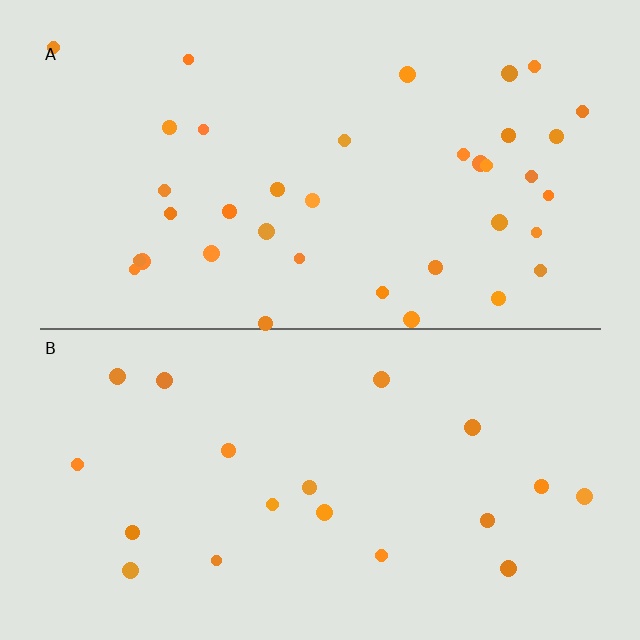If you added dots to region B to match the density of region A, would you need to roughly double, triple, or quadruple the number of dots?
Approximately double.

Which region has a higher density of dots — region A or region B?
A (the top).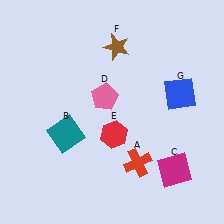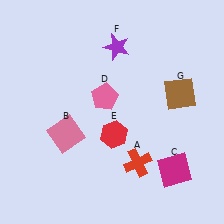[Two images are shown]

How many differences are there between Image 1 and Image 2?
There are 3 differences between the two images.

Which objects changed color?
B changed from teal to pink. F changed from brown to purple. G changed from blue to brown.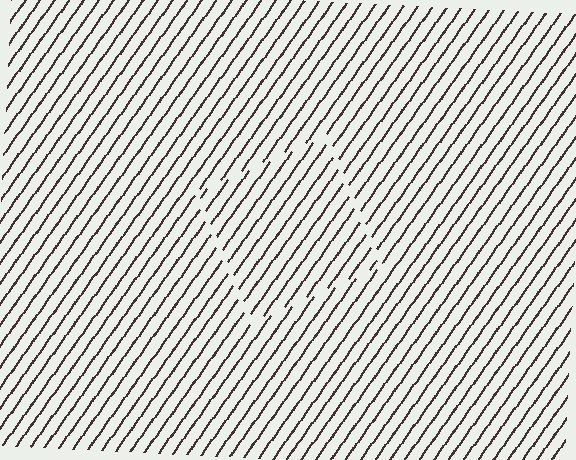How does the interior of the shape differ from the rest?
The interior of the shape contains the same grating, shifted by half a period — the contour is defined by the phase discontinuity where line-ends from the inner and outer gratings abut.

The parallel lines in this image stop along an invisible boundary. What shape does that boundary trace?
An illusory square. The interior of the shape contains the same grating, shifted by half a period — the contour is defined by the phase discontinuity where line-ends from the inner and outer gratings abut.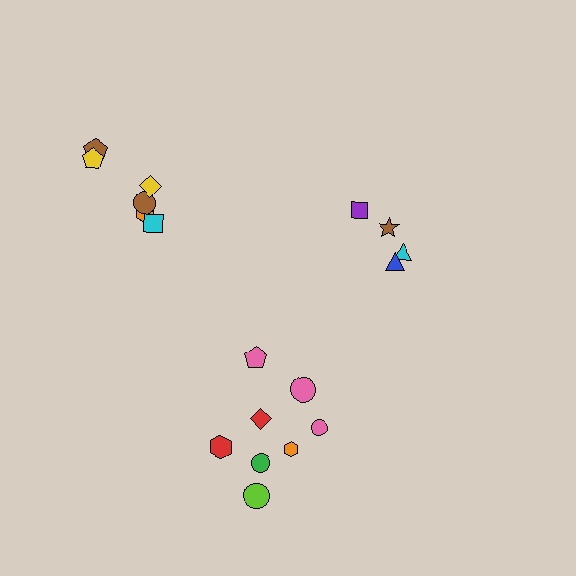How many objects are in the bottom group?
There are 8 objects.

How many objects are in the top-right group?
There are 4 objects.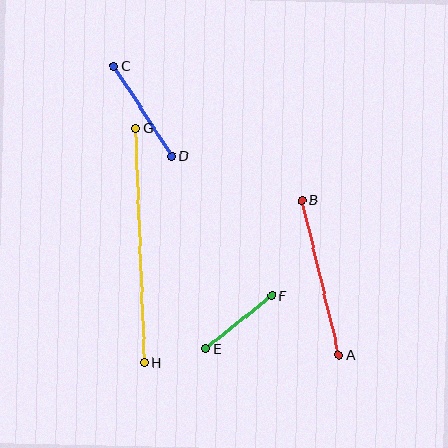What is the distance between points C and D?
The distance is approximately 107 pixels.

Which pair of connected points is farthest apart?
Points G and H are farthest apart.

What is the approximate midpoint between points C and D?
The midpoint is at approximately (143, 111) pixels.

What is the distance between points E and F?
The distance is approximately 84 pixels.